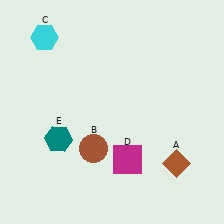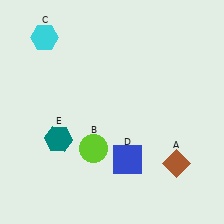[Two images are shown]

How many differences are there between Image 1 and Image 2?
There are 2 differences between the two images.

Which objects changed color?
B changed from brown to lime. D changed from magenta to blue.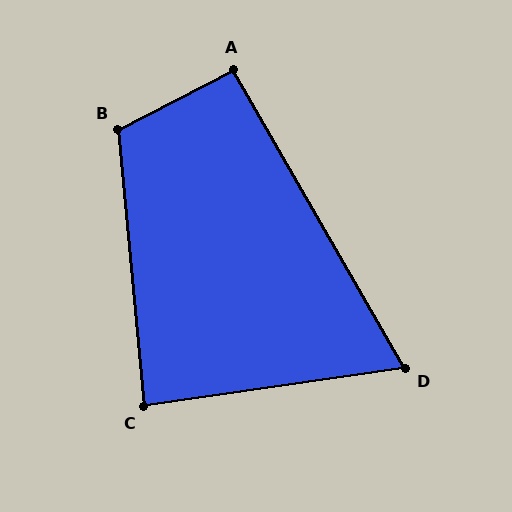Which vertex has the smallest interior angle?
D, at approximately 68 degrees.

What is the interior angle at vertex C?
Approximately 87 degrees (approximately right).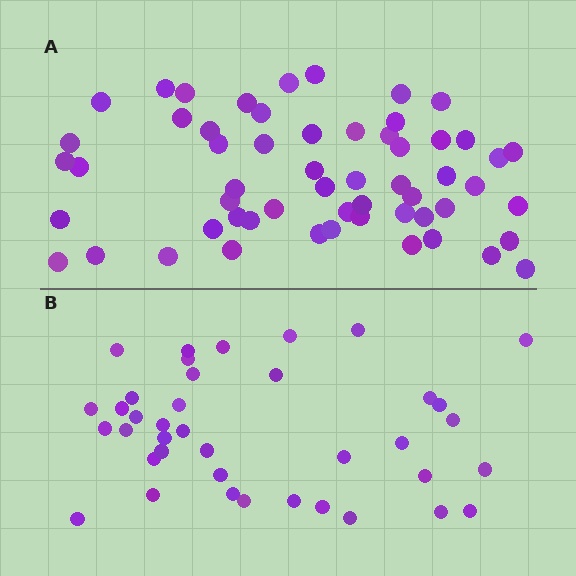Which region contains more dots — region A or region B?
Region A (the top region) has more dots.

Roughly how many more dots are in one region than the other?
Region A has approximately 20 more dots than region B.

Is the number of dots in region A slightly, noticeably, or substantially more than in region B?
Region A has substantially more. The ratio is roughly 1.5 to 1.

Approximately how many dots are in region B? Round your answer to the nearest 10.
About 40 dots. (The exact count is 39, which rounds to 40.)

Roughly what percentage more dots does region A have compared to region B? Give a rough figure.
About 45% more.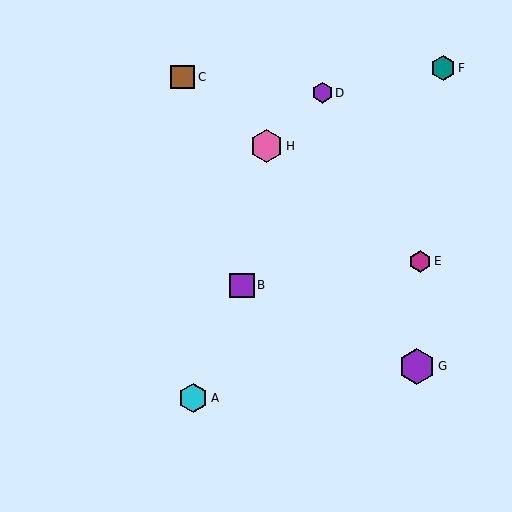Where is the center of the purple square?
The center of the purple square is at (242, 285).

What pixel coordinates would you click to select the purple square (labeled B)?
Click at (242, 285) to select the purple square B.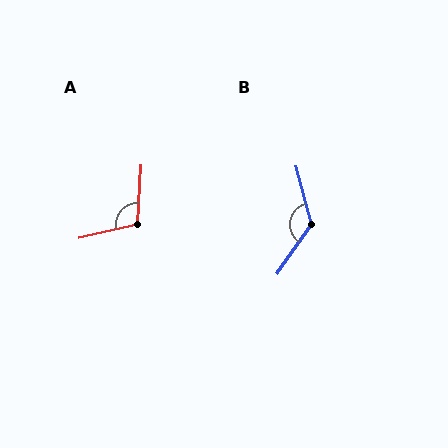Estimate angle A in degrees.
Approximately 106 degrees.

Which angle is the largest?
B, at approximately 130 degrees.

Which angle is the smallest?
A, at approximately 106 degrees.